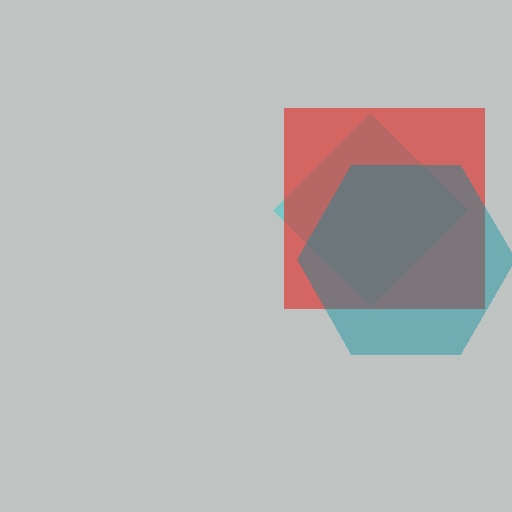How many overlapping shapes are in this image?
There are 3 overlapping shapes in the image.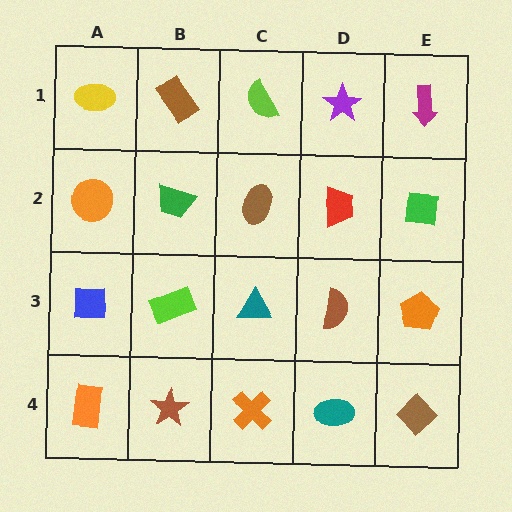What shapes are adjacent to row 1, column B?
A green trapezoid (row 2, column B), a yellow ellipse (row 1, column A), a lime semicircle (row 1, column C).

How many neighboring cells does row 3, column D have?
4.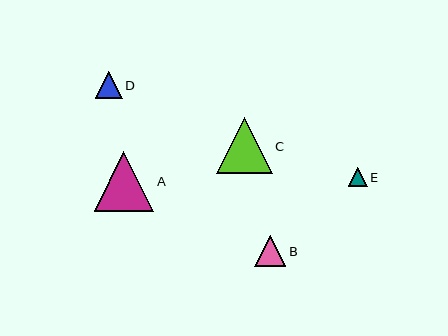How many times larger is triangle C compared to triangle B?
Triangle C is approximately 1.8 times the size of triangle B.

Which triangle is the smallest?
Triangle E is the smallest with a size of approximately 19 pixels.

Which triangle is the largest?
Triangle A is the largest with a size of approximately 60 pixels.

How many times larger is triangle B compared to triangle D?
Triangle B is approximately 1.2 times the size of triangle D.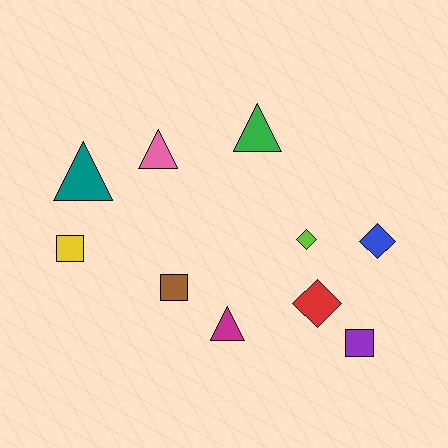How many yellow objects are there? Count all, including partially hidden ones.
There is 1 yellow object.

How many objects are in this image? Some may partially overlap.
There are 10 objects.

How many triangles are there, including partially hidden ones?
There are 4 triangles.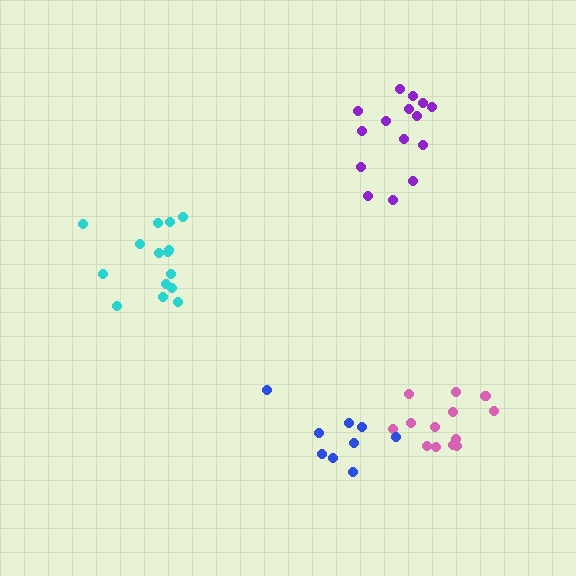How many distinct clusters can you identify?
There are 4 distinct clusters.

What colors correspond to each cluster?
The clusters are colored: cyan, pink, blue, purple.